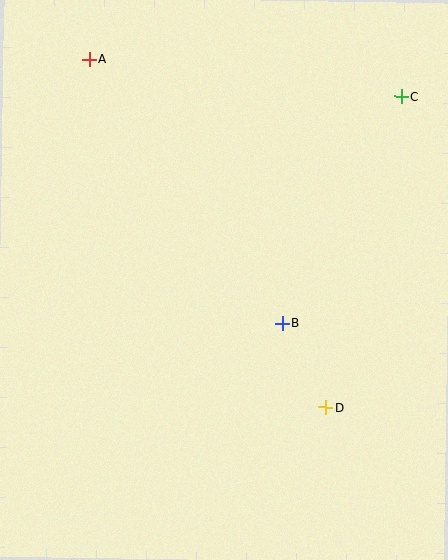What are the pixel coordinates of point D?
Point D is at (326, 407).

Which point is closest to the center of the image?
Point B at (282, 323) is closest to the center.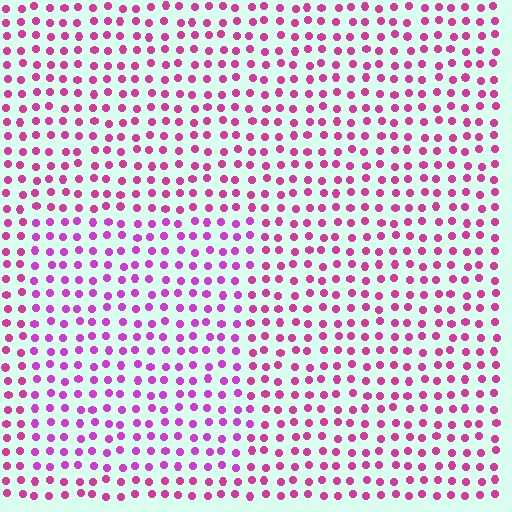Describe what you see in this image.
The image is filled with small magenta elements in a uniform arrangement. A rectangle-shaped region is visible where the elements are tinted to a slightly different hue, forming a subtle color boundary.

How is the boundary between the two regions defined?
The boundary is defined purely by a slight shift in hue (about 22 degrees). Spacing, size, and orientation are identical on both sides.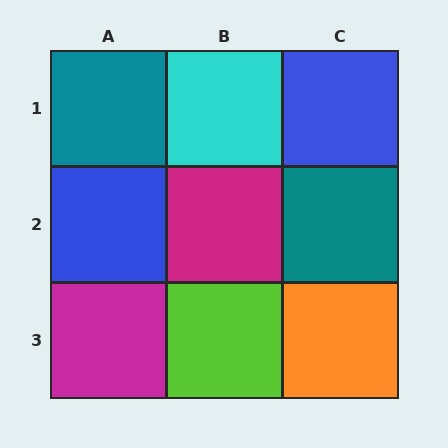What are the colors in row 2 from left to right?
Blue, magenta, teal.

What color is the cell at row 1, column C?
Blue.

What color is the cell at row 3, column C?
Orange.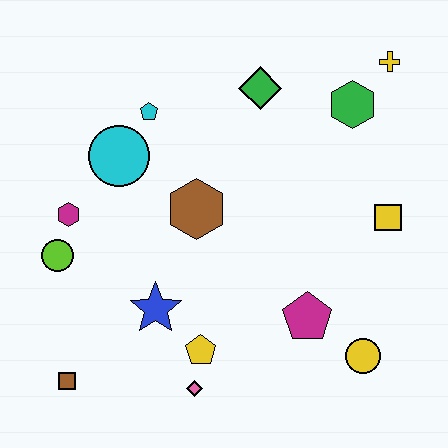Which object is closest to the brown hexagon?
The cyan circle is closest to the brown hexagon.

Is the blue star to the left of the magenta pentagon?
Yes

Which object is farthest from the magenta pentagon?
The yellow cross is farthest from the magenta pentagon.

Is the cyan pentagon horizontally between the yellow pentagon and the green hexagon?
No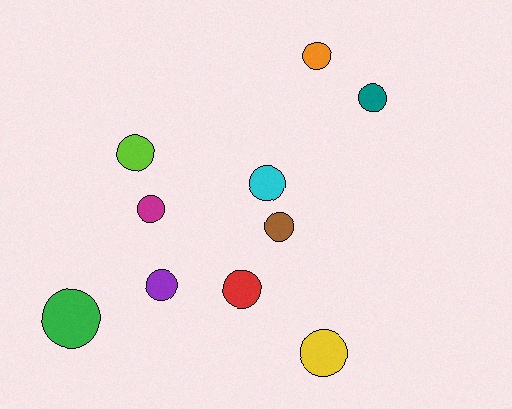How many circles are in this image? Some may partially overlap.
There are 10 circles.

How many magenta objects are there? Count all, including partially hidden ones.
There is 1 magenta object.